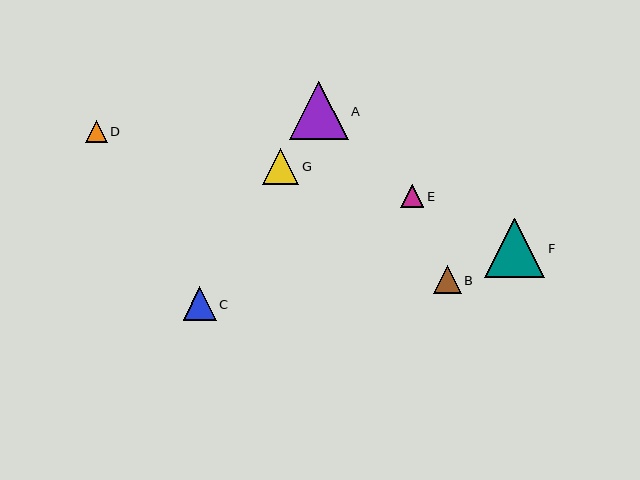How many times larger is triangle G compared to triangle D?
Triangle G is approximately 1.7 times the size of triangle D.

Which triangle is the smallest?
Triangle D is the smallest with a size of approximately 21 pixels.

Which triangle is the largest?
Triangle F is the largest with a size of approximately 60 pixels.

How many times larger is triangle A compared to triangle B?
Triangle A is approximately 2.1 times the size of triangle B.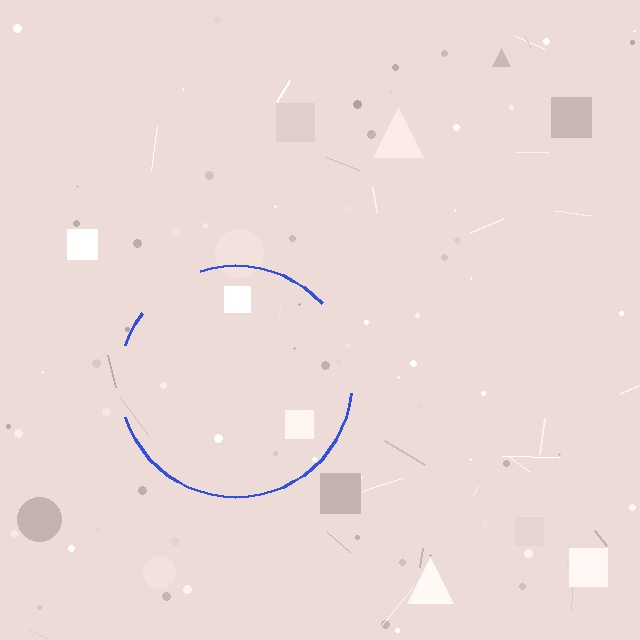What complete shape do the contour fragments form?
The contour fragments form a circle.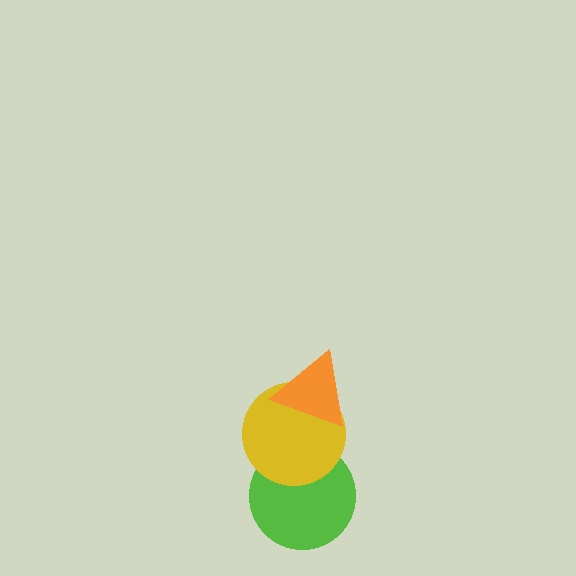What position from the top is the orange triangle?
The orange triangle is 1st from the top.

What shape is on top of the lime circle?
The yellow circle is on top of the lime circle.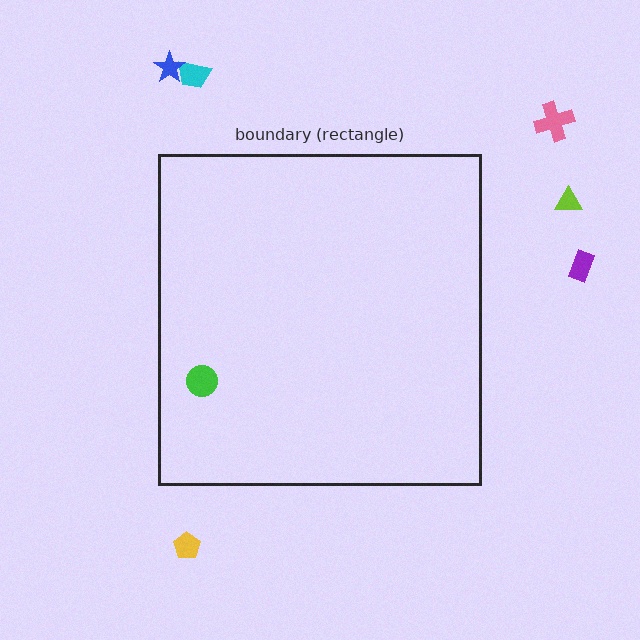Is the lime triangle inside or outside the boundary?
Outside.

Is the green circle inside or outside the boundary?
Inside.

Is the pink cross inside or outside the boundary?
Outside.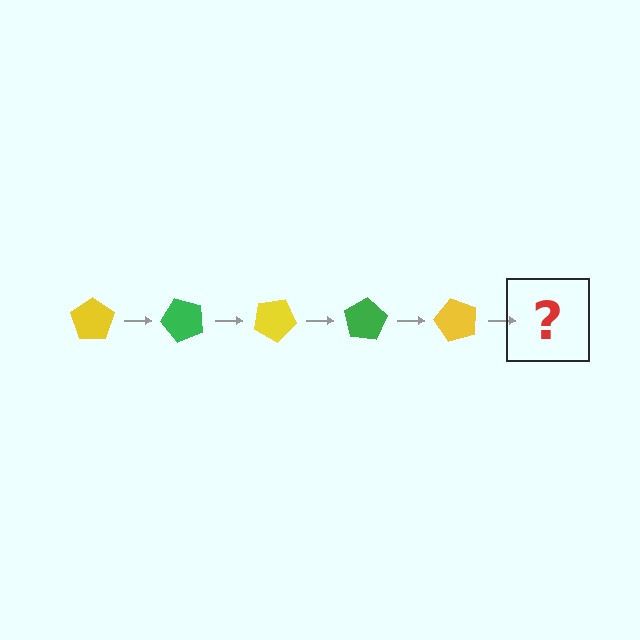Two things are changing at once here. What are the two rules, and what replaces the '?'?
The two rules are that it rotates 50 degrees each step and the color cycles through yellow and green. The '?' should be a green pentagon, rotated 250 degrees from the start.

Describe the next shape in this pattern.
It should be a green pentagon, rotated 250 degrees from the start.